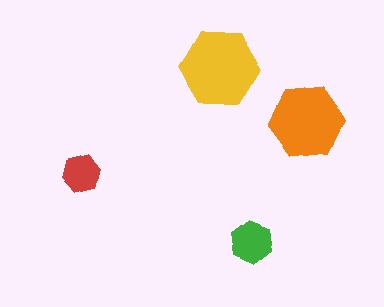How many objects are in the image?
There are 4 objects in the image.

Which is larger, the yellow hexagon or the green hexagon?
The yellow one.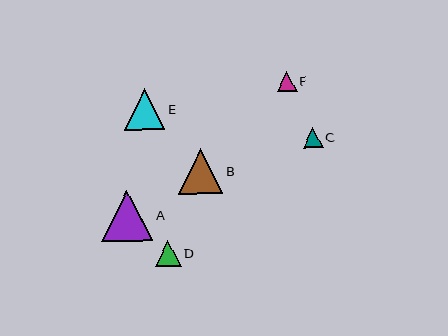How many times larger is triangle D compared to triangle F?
Triangle D is approximately 1.3 times the size of triangle F.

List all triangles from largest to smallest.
From largest to smallest: A, B, E, D, F, C.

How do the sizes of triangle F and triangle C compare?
Triangle F and triangle C are approximately the same size.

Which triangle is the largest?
Triangle A is the largest with a size of approximately 52 pixels.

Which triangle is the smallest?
Triangle C is the smallest with a size of approximately 19 pixels.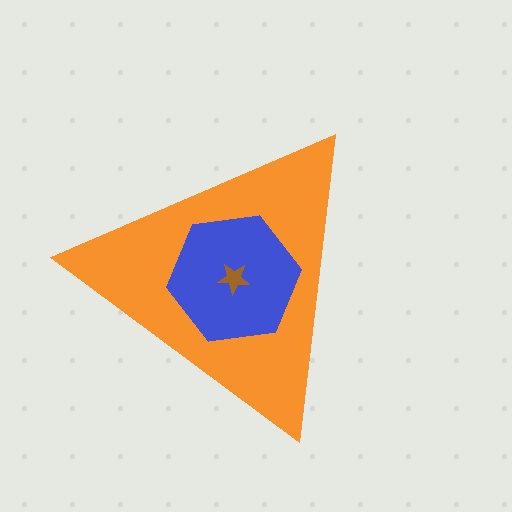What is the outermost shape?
The orange triangle.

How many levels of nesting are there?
3.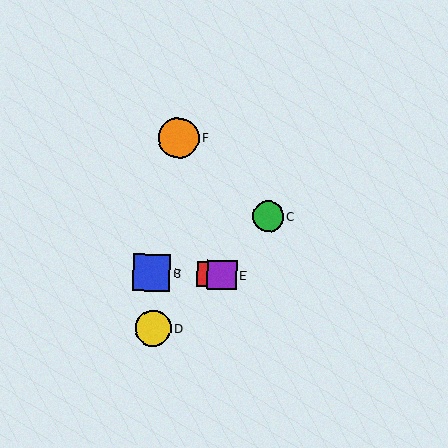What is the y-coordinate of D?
Object D is at y≈328.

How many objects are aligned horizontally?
3 objects (A, B, E) are aligned horizontally.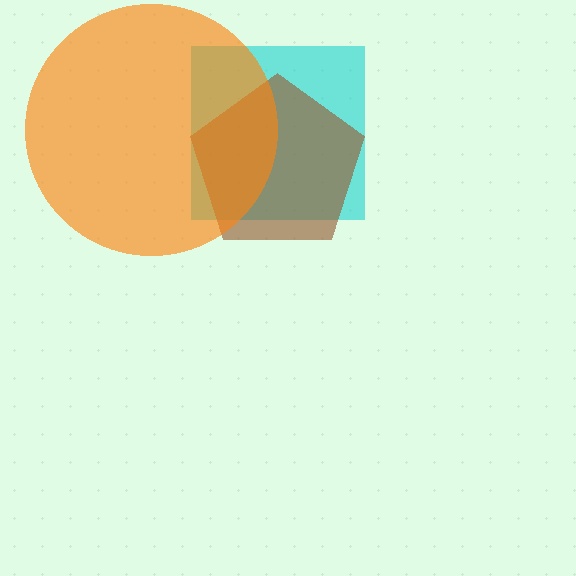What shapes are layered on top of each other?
The layered shapes are: a cyan square, a brown pentagon, an orange circle.